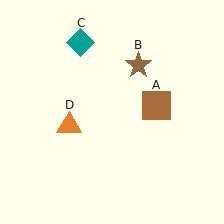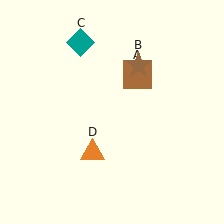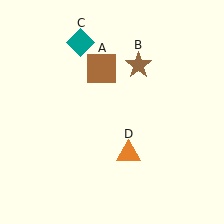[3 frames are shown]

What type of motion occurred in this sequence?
The brown square (object A), orange triangle (object D) rotated counterclockwise around the center of the scene.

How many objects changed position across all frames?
2 objects changed position: brown square (object A), orange triangle (object D).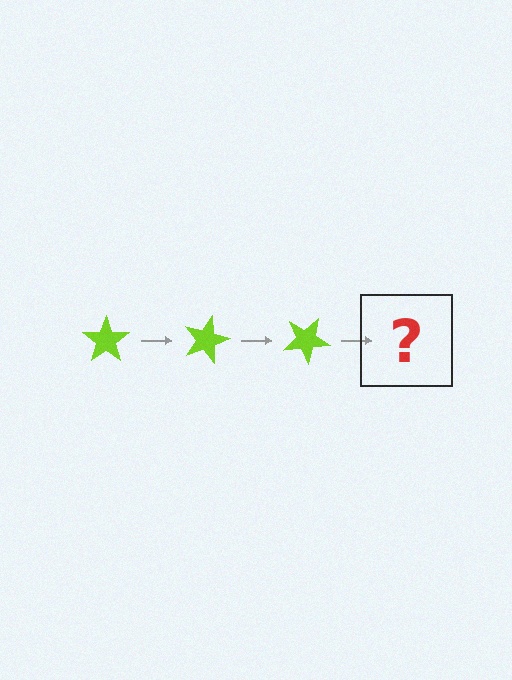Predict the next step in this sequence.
The next step is a lime star rotated 45 degrees.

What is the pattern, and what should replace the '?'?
The pattern is that the star rotates 15 degrees each step. The '?' should be a lime star rotated 45 degrees.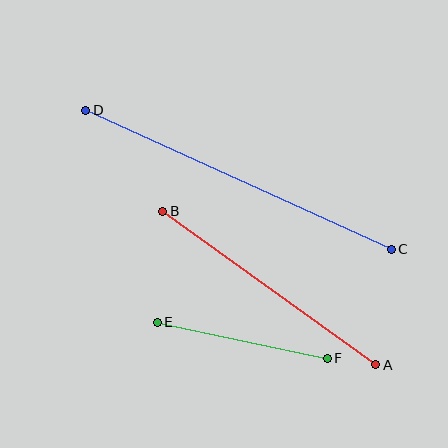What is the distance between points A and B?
The distance is approximately 263 pixels.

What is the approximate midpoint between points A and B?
The midpoint is at approximately (269, 288) pixels.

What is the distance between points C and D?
The distance is approximately 336 pixels.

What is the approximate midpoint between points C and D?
The midpoint is at approximately (238, 180) pixels.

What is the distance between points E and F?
The distance is approximately 173 pixels.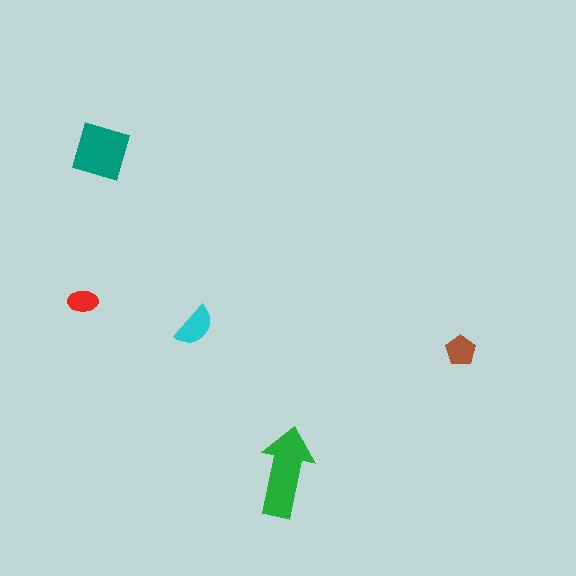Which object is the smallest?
The red ellipse.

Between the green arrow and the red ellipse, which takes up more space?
The green arrow.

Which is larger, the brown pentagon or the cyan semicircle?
The cyan semicircle.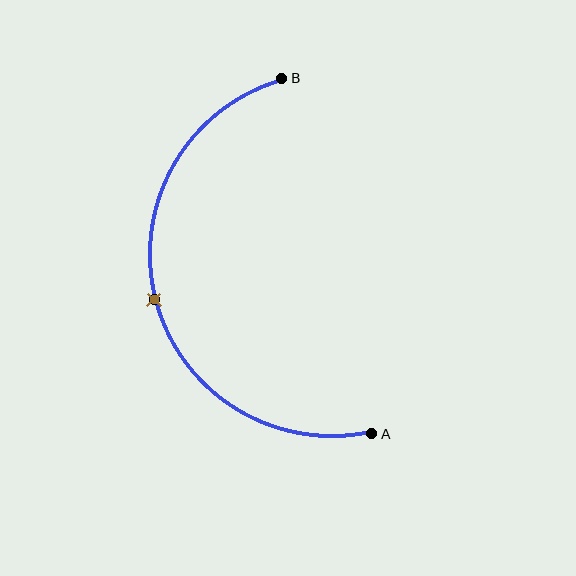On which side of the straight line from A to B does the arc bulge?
The arc bulges to the left of the straight line connecting A and B.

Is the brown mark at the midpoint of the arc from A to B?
Yes. The brown mark lies on the arc at equal arc-length from both A and B — it is the arc midpoint.